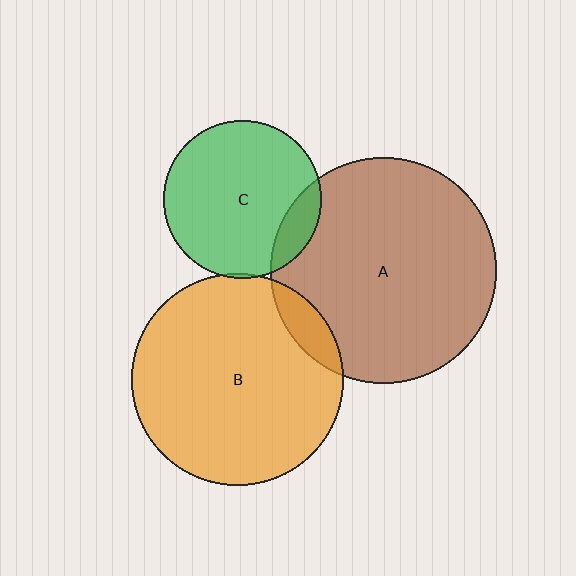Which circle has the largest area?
Circle A (brown).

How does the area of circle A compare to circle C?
Approximately 2.1 times.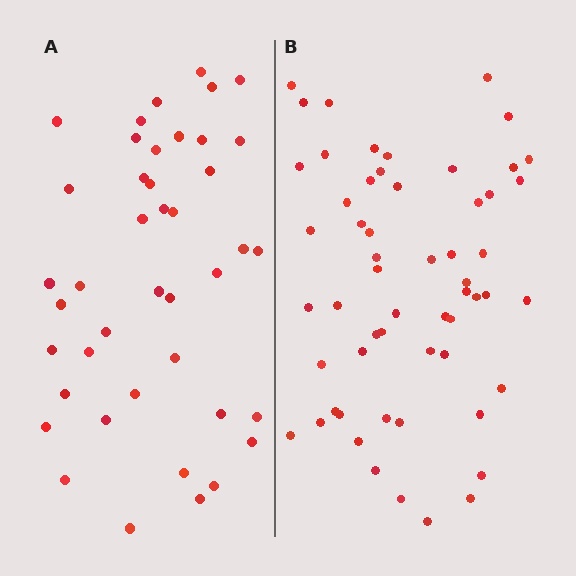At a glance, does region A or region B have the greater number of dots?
Region B (the right region) has more dots.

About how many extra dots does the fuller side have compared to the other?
Region B has approximately 15 more dots than region A.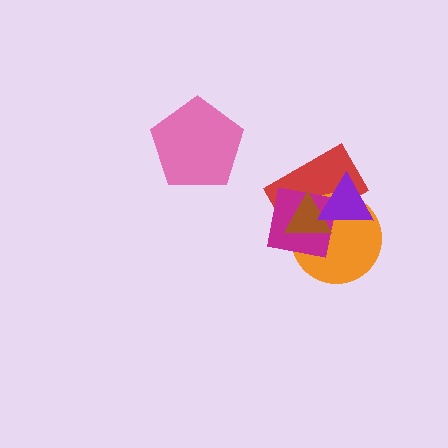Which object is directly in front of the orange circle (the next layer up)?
The magenta square is directly in front of the orange circle.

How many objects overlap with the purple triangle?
4 objects overlap with the purple triangle.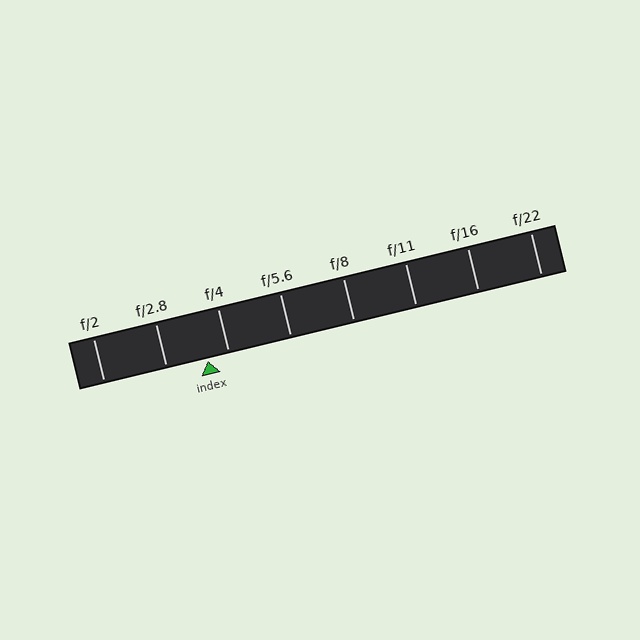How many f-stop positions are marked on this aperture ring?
There are 8 f-stop positions marked.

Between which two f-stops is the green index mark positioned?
The index mark is between f/2.8 and f/4.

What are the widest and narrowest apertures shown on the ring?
The widest aperture shown is f/2 and the narrowest is f/22.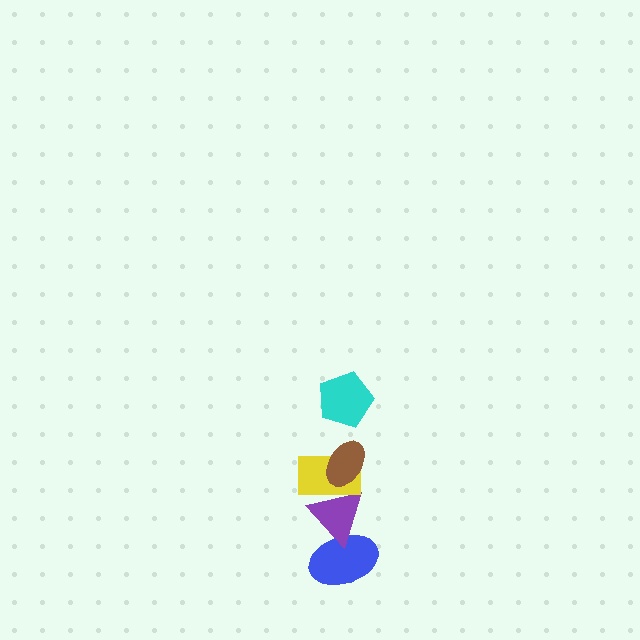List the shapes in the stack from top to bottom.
From top to bottom: the cyan pentagon, the brown ellipse, the yellow rectangle, the purple triangle, the blue ellipse.